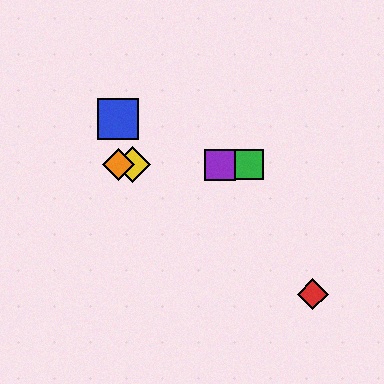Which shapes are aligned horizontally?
The green square, the yellow diamond, the purple square, the orange diamond are aligned horizontally.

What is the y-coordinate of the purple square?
The purple square is at y≈165.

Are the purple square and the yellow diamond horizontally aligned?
Yes, both are at y≈165.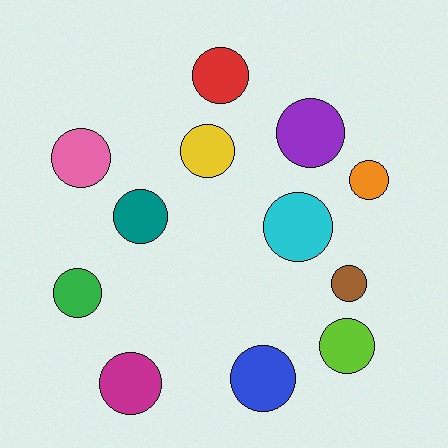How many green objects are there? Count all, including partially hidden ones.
There is 1 green object.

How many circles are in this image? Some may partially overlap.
There are 12 circles.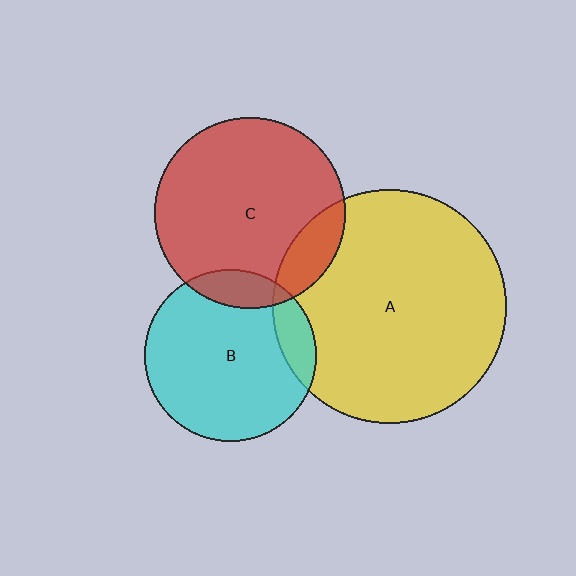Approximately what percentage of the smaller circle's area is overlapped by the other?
Approximately 10%.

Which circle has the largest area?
Circle A (yellow).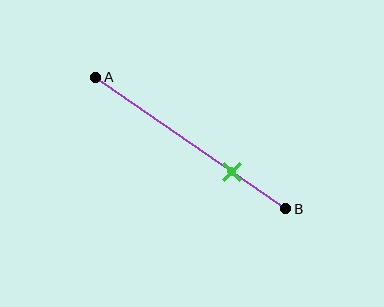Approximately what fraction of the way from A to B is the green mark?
The green mark is approximately 70% of the way from A to B.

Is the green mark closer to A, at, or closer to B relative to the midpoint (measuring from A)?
The green mark is closer to point B than the midpoint of segment AB.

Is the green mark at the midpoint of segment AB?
No, the mark is at about 70% from A, not at the 50% midpoint.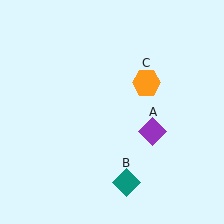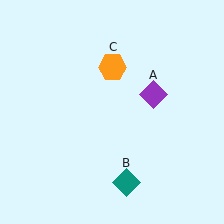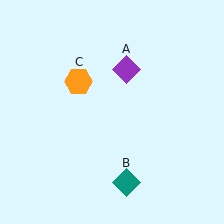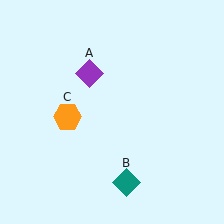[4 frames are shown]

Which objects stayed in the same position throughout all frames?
Teal diamond (object B) remained stationary.